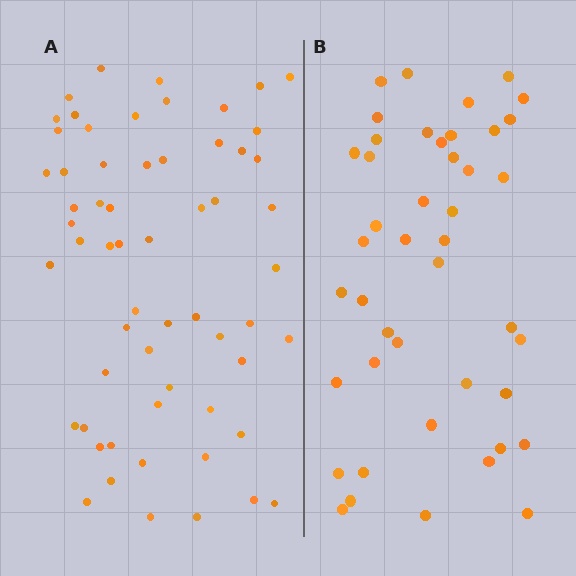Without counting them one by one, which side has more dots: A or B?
Region A (the left region) has more dots.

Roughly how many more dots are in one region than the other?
Region A has approximately 15 more dots than region B.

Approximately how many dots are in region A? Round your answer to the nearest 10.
About 60 dots.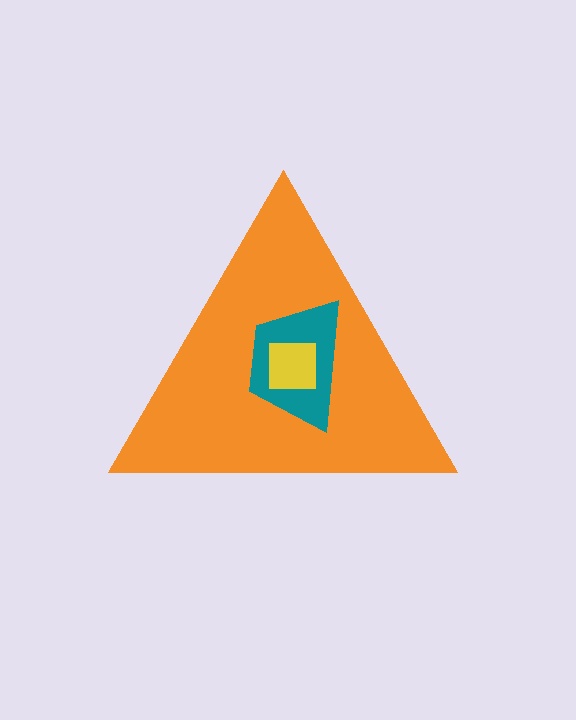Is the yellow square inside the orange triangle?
Yes.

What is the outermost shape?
The orange triangle.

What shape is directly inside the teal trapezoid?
The yellow square.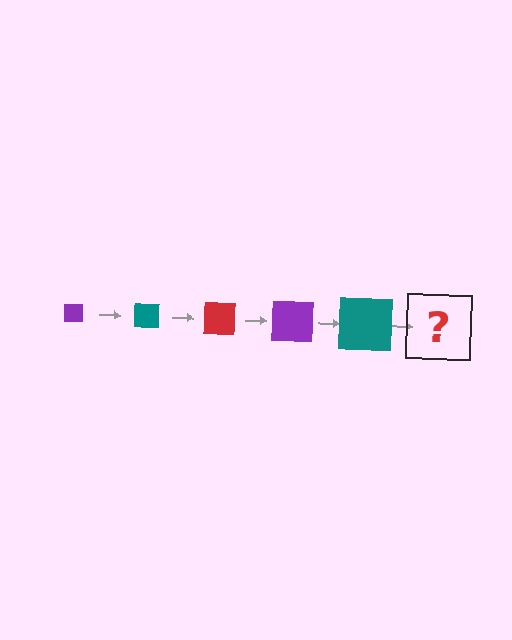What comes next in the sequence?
The next element should be a red square, larger than the previous one.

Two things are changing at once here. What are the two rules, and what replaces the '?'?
The two rules are that the square grows larger each step and the color cycles through purple, teal, and red. The '?' should be a red square, larger than the previous one.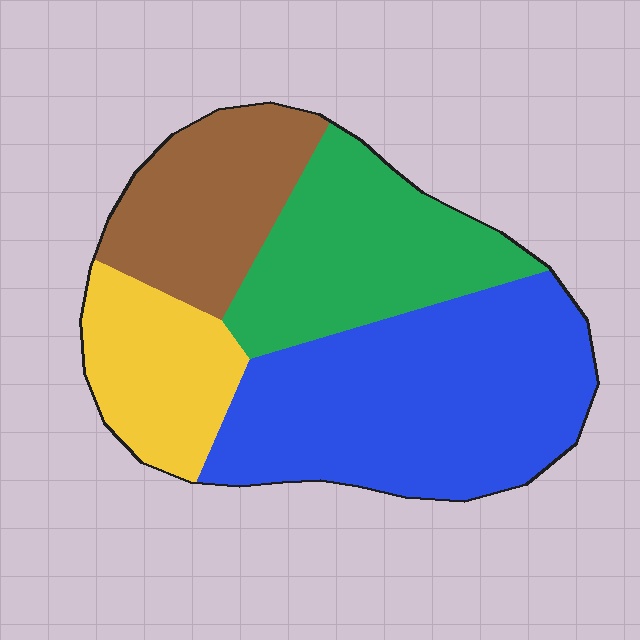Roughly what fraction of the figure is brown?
Brown takes up about one fifth (1/5) of the figure.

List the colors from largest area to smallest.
From largest to smallest: blue, green, brown, yellow.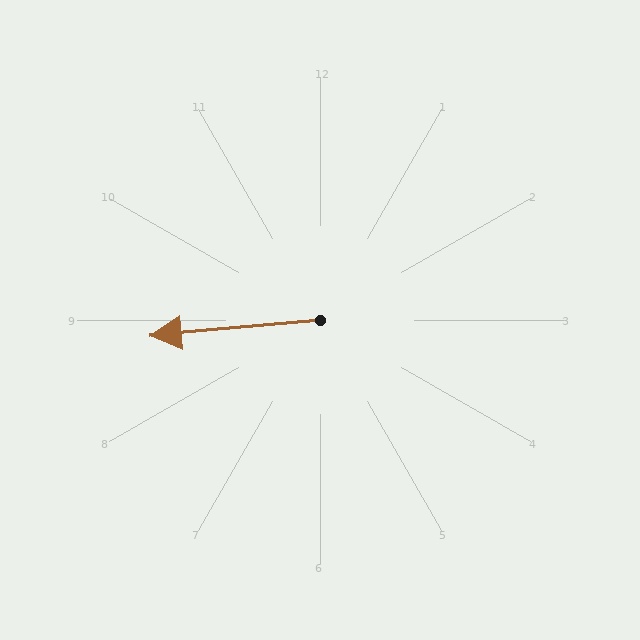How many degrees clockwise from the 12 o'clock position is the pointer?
Approximately 265 degrees.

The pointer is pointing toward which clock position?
Roughly 9 o'clock.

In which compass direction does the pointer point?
West.